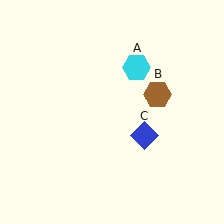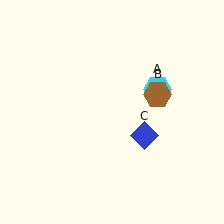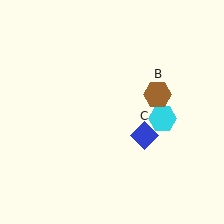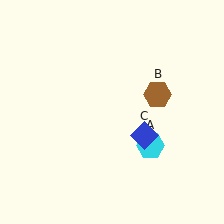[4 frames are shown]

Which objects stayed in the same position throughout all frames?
Brown hexagon (object B) and blue diamond (object C) remained stationary.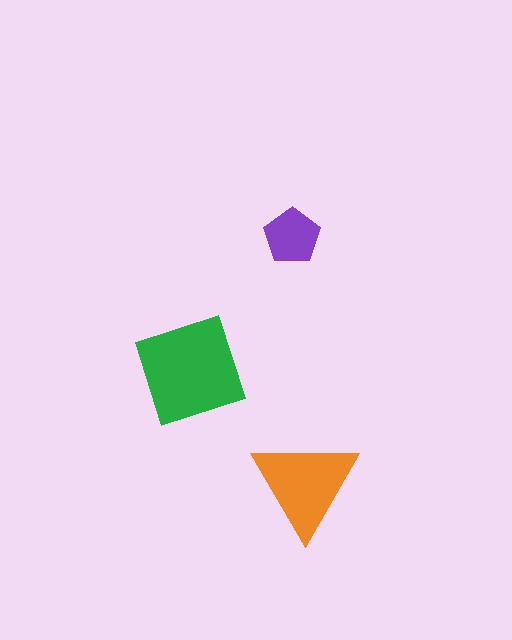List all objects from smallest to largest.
The purple pentagon, the orange triangle, the green diamond.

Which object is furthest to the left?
The green diamond is leftmost.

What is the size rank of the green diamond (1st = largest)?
1st.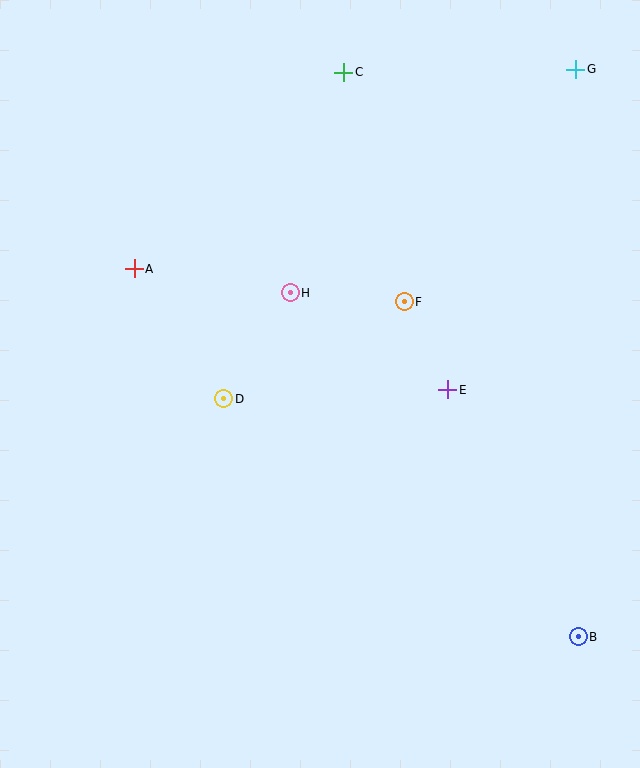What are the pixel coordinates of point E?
Point E is at (448, 390).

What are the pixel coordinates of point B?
Point B is at (578, 637).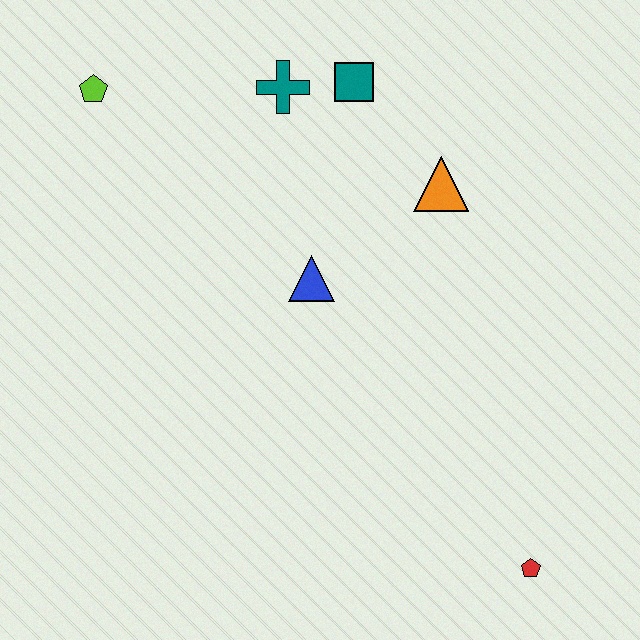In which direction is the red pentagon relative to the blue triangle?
The red pentagon is below the blue triangle.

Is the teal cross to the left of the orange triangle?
Yes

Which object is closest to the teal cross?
The teal square is closest to the teal cross.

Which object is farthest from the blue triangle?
The red pentagon is farthest from the blue triangle.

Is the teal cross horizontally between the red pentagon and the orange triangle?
No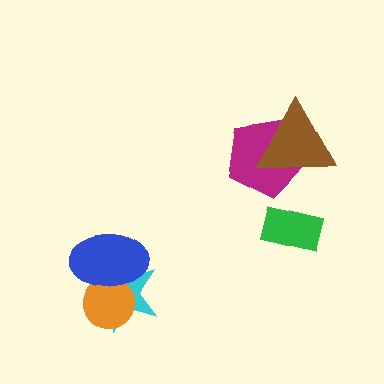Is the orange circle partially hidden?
Yes, it is partially covered by another shape.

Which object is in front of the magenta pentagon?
The brown triangle is in front of the magenta pentagon.